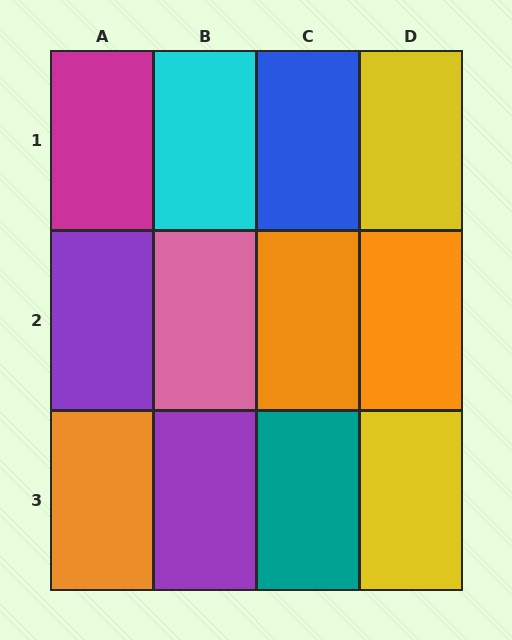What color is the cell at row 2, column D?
Orange.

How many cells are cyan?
1 cell is cyan.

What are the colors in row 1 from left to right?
Magenta, cyan, blue, yellow.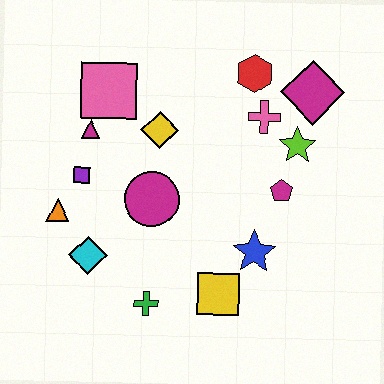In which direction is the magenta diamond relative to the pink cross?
The magenta diamond is to the right of the pink cross.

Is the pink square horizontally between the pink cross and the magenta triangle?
Yes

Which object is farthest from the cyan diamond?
The magenta diamond is farthest from the cyan diamond.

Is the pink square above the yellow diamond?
Yes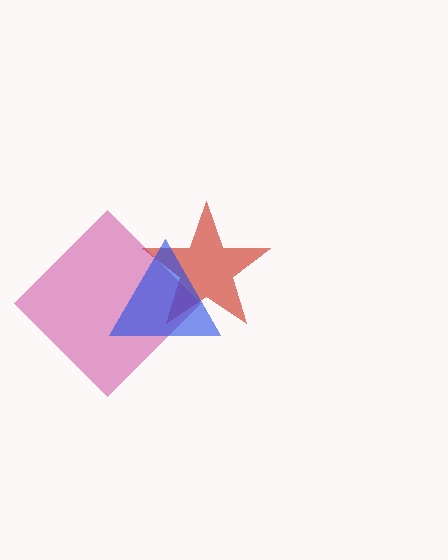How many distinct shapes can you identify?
There are 3 distinct shapes: a red star, a magenta diamond, a blue triangle.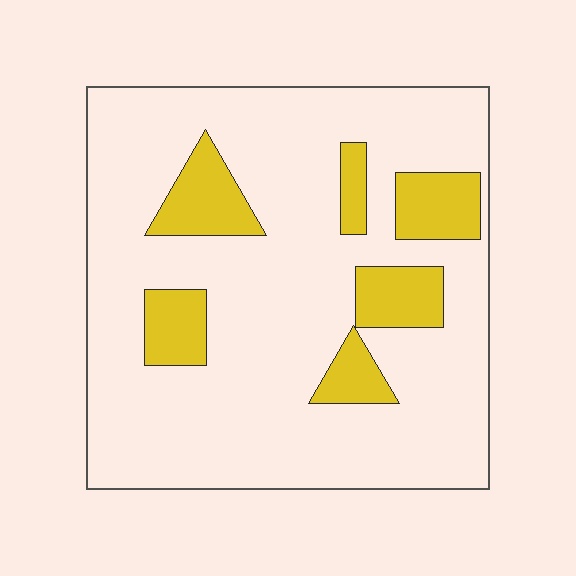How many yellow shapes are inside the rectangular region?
6.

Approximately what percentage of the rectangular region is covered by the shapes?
Approximately 20%.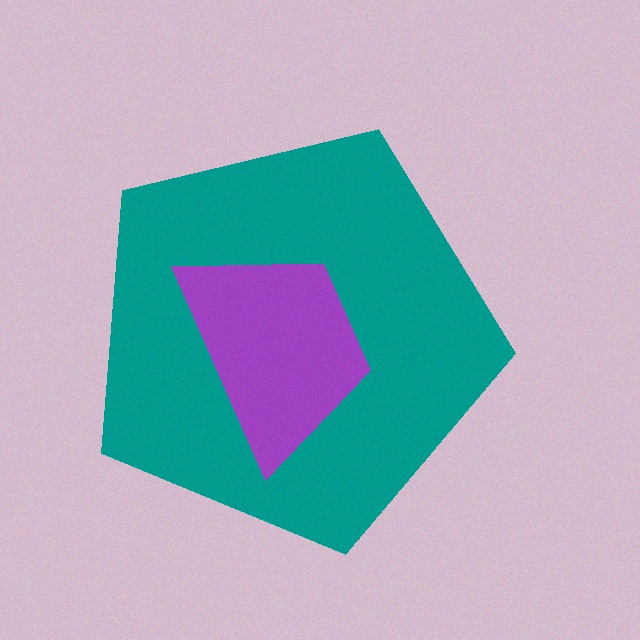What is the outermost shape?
The teal pentagon.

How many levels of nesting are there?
2.